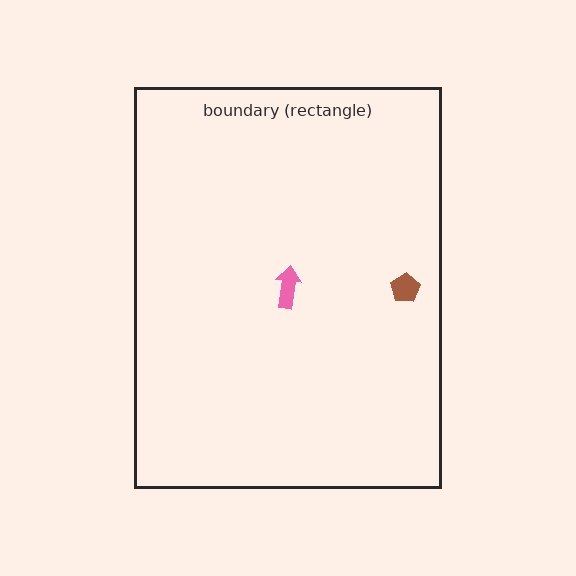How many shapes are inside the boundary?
2 inside, 0 outside.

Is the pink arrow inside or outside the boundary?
Inside.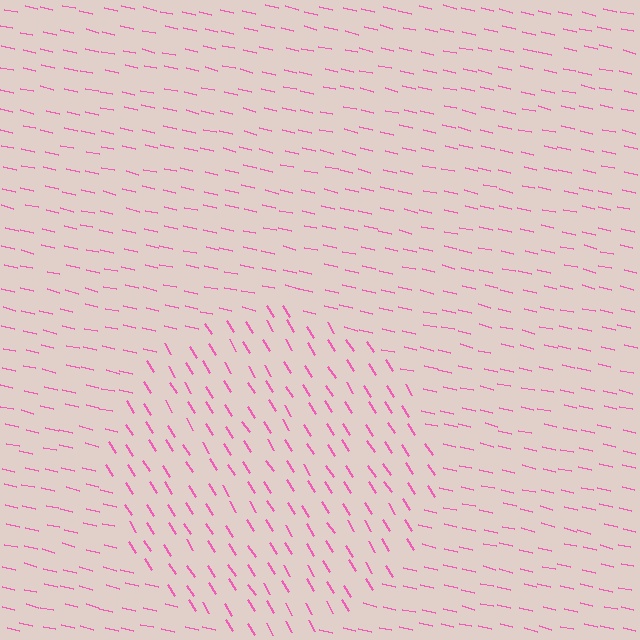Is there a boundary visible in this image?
Yes, there is a texture boundary formed by a change in line orientation.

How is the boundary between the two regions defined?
The boundary is defined purely by a change in line orientation (approximately 45 degrees difference). All lines are the same color and thickness.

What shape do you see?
I see a circle.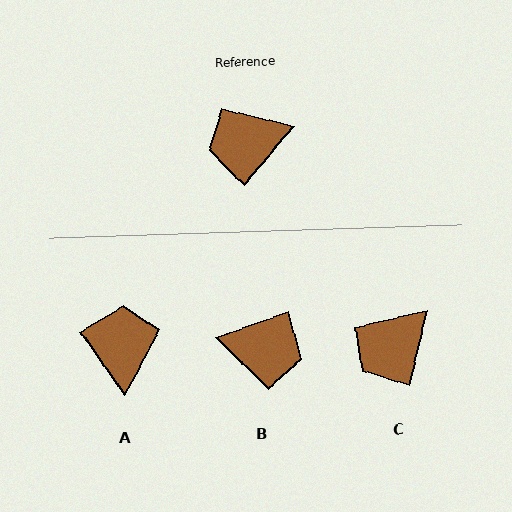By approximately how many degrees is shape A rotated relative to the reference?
Approximately 105 degrees clockwise.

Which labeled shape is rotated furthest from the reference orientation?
B, about 150 degrees away.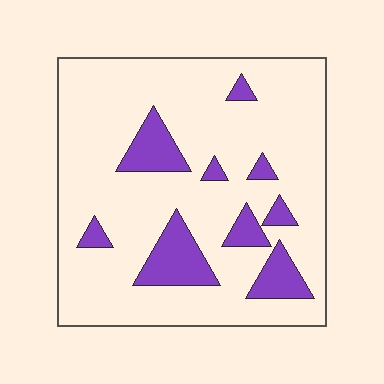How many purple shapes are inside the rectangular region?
9.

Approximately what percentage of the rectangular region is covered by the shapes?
Approximately 15%.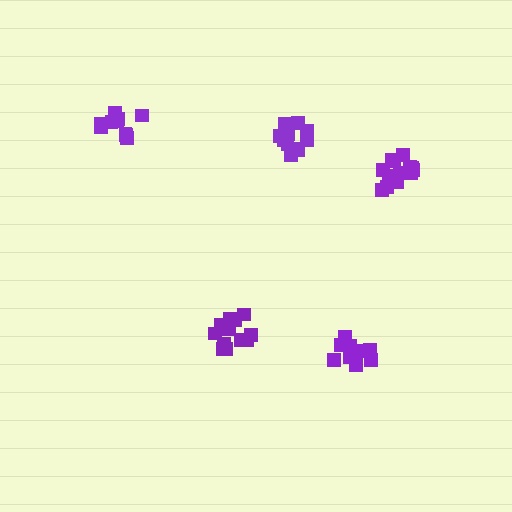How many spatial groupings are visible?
There are 5 spatial groupings.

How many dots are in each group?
Group 1: 13 dots, Group 2: 12 dots, Group 3: 13 dots, Group 4: 13 dots, Group 5: 12 dots (63 total).